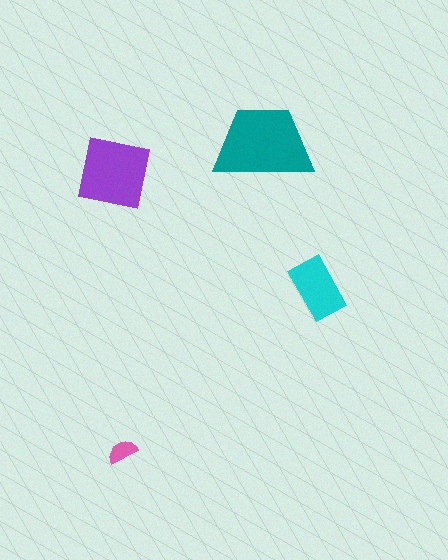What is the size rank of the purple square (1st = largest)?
2nd.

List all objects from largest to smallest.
The teal trapezoid, the purple square, the cyan rectangle, the pink semicircle.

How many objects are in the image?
There are 4 objects in the image.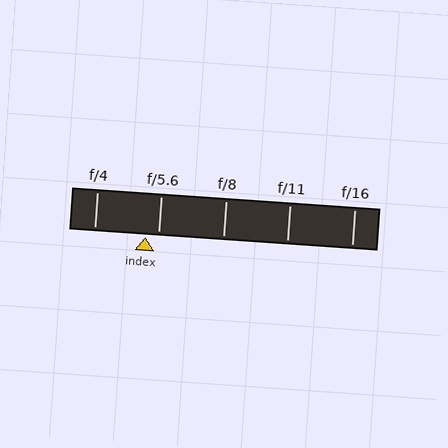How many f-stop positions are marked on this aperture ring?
There are 5 f-stop positions marked.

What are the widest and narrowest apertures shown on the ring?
The widest aperture shown is f/4 and the narrowest is f/16.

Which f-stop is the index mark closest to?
The index mark is closest to f/5.6.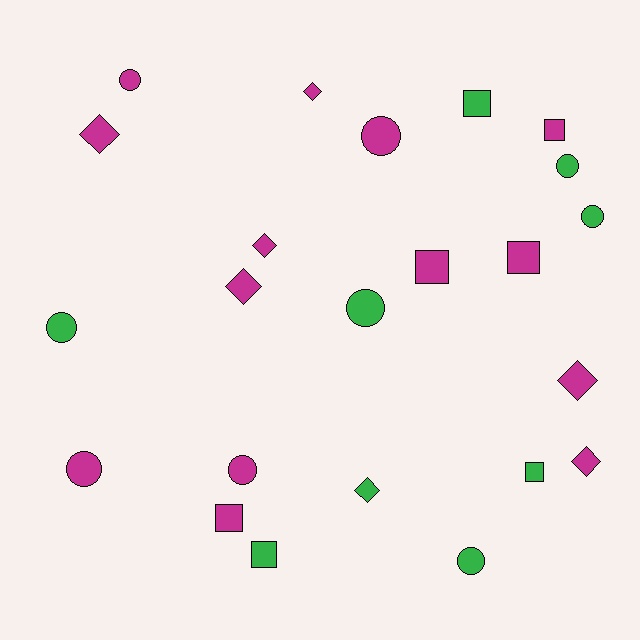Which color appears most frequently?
Magenta, with 14 objects.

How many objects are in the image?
There are 23 objects.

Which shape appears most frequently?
Circle, with 9 objects.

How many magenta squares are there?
There are 4 magenta squares.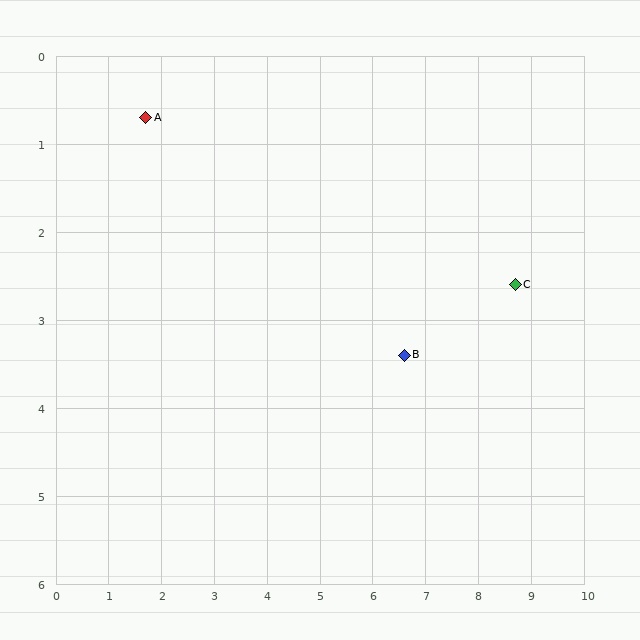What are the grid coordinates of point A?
Point A is at approximately (1.7, 0.7).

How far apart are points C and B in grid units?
Points C and B are about 2.2 grid units apart.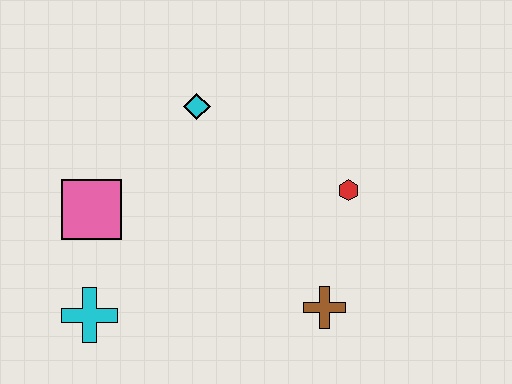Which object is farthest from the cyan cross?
The red hexagon is farthest from the cyan cross.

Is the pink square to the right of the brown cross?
No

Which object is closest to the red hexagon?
The brown cross is closest to the red hexagon.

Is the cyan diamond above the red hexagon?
Yes